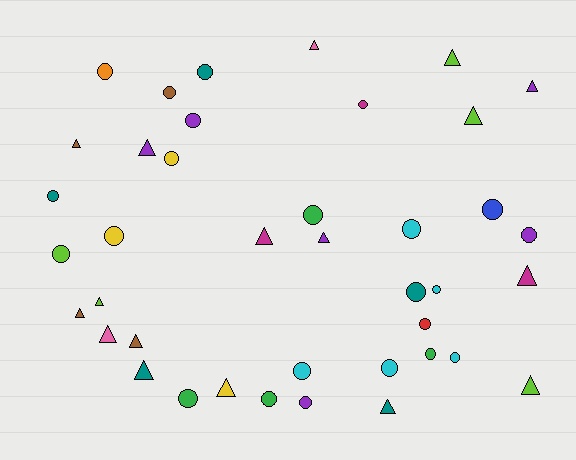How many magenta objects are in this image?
There are 3 magenta objects.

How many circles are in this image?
There are 23 circles.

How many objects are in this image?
There are 40 objects.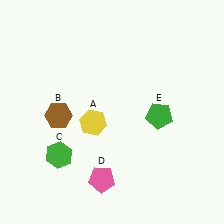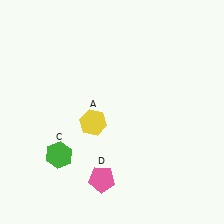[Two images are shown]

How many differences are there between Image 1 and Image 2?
There are 2 differences between the two images.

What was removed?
The brown hexagon (B), the green pentagon (E) were removed in Image 2.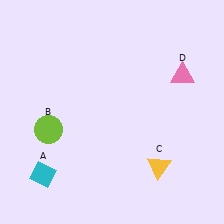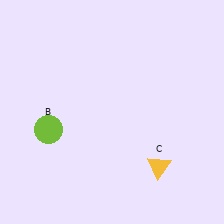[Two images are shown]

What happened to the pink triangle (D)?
The pink triangle (D) was removed in Image 2. It was in the top-right area of Image 1.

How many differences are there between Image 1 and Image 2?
There are 2 differences between the two images.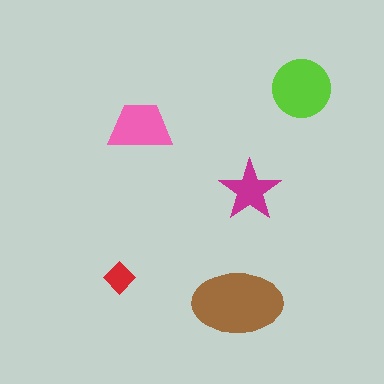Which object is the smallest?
The red diamond.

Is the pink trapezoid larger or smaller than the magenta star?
Larger.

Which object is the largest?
The brown ellipse.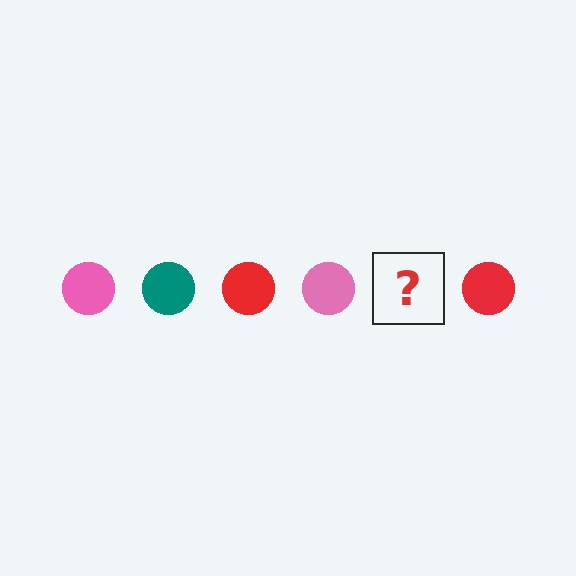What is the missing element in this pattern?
The missing element is a teal circle.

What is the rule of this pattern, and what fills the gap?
The rule is that the pattern cycles through pink, teal, red circles. The gap should be filled with a teal circle.